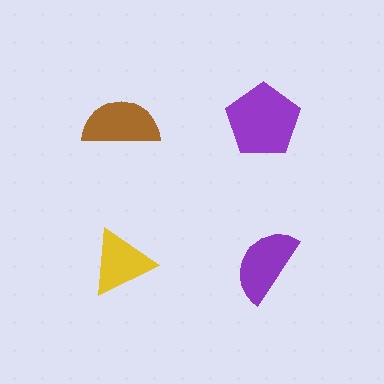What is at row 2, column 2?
A purple semicircle.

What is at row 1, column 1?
A brown semicircle.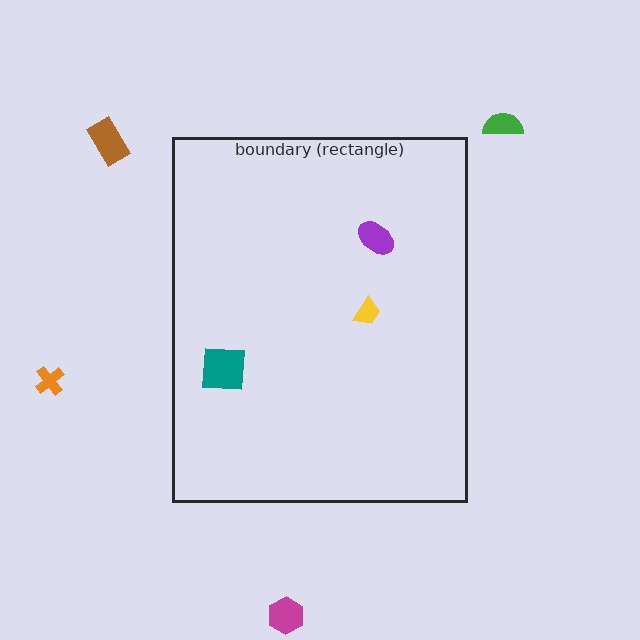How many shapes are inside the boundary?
3 inside, 4 outside.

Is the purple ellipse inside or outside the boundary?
Inside.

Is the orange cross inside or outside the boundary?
Outside.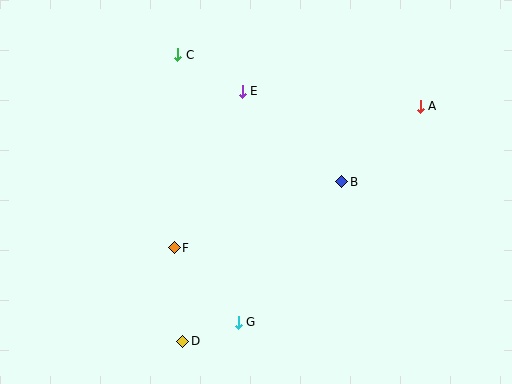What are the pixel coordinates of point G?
Point G is at (238, 322).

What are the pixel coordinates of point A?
Point A is at (420, 106).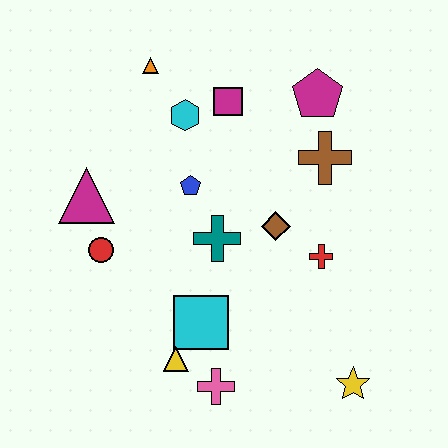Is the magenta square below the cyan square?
No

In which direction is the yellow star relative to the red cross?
The yellow star is below the red cross.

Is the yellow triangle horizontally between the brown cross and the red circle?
Yes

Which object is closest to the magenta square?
The cyan hexagon is closest to the magenta square.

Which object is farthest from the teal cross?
The yellow star is farthest from the teal cross.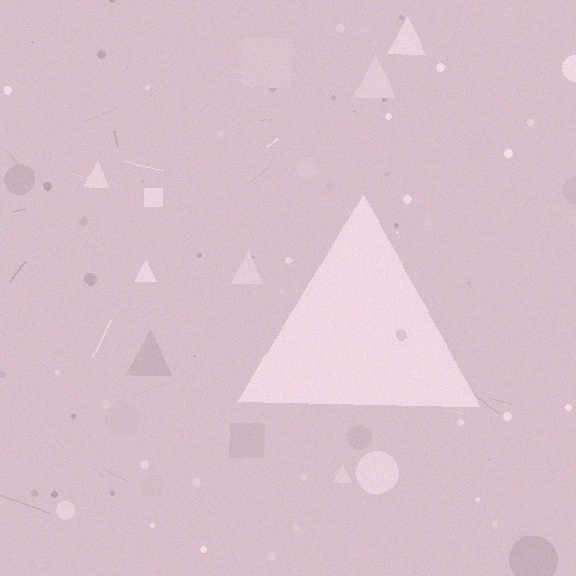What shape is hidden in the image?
A triangle is hidden in the image.